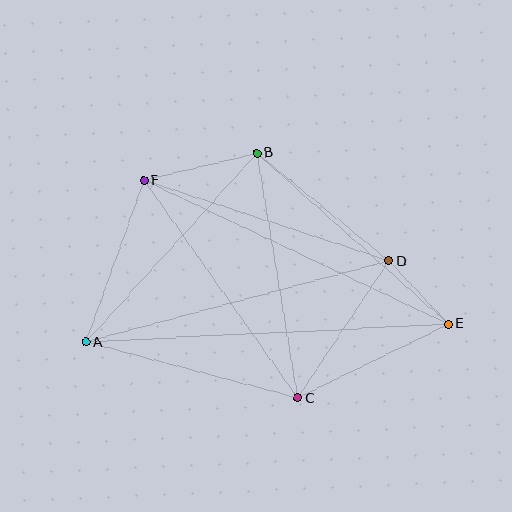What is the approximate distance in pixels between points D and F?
The distance between D and F is approximately 258 pixels.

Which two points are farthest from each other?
Points A and E are farthest from each other.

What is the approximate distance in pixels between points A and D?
The distance between A and D is approximately 314 pixels.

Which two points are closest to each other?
Points D and E are closest to each other.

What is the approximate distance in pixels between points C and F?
The distance between C and F is approximately 267 pixels.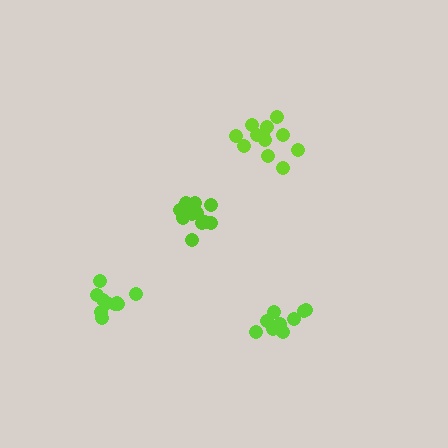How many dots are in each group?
Group 1: 10 dots, Group 2: 12 dots, Group 3: 12 dots, Group 4: 10 dots (44 total).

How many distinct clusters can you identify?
There are 4 distinct clusters.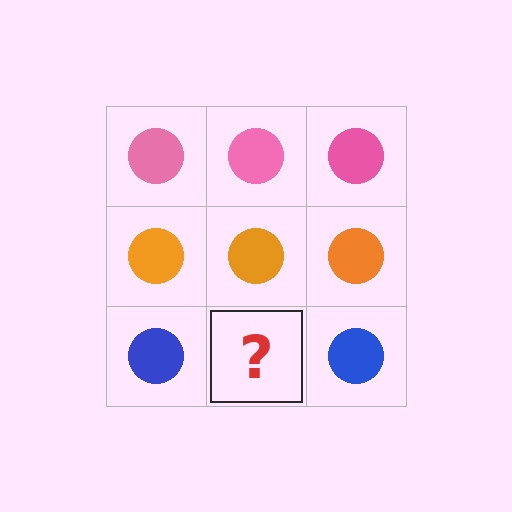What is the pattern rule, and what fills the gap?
The rule is that each row has a consistent color. The gap should be filled with a blue circle.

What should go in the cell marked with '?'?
The missing cell should contain a blue circle.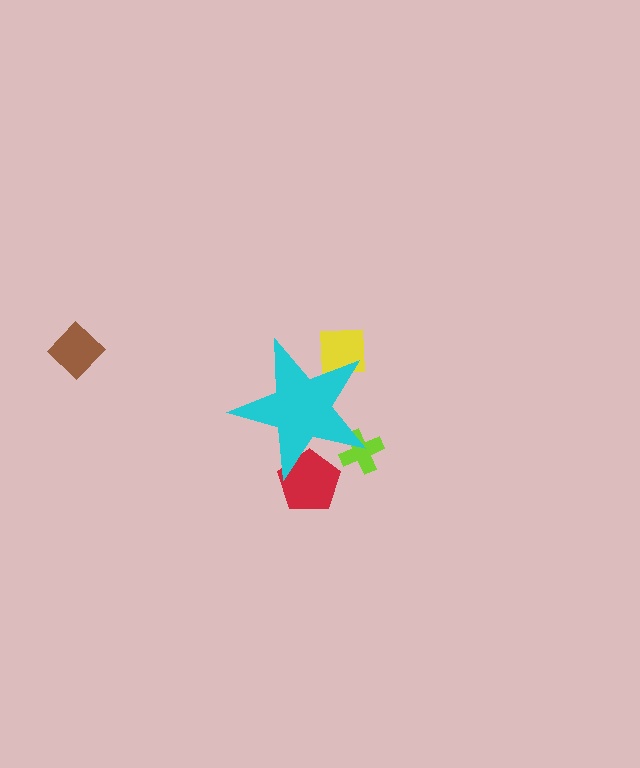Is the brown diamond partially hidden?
No, the brown diamond is fully visible.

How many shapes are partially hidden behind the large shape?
3 shapes are partially hidden.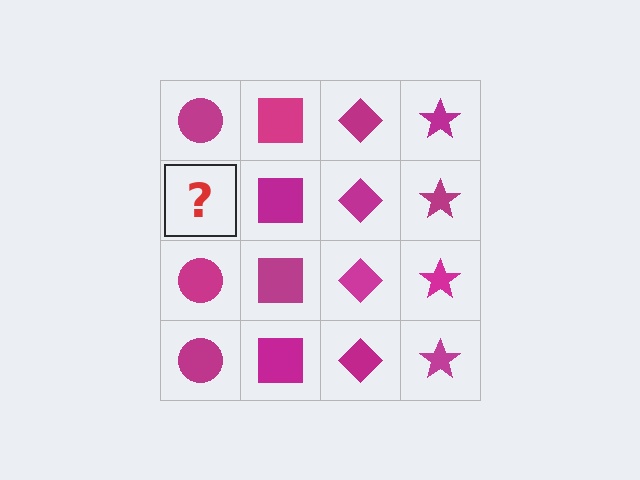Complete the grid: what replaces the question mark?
The question mark should be replaced with a magenta circle.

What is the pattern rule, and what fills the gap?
The rule is that each column has a consistent shape. The gap should be filled with a magenta circle.